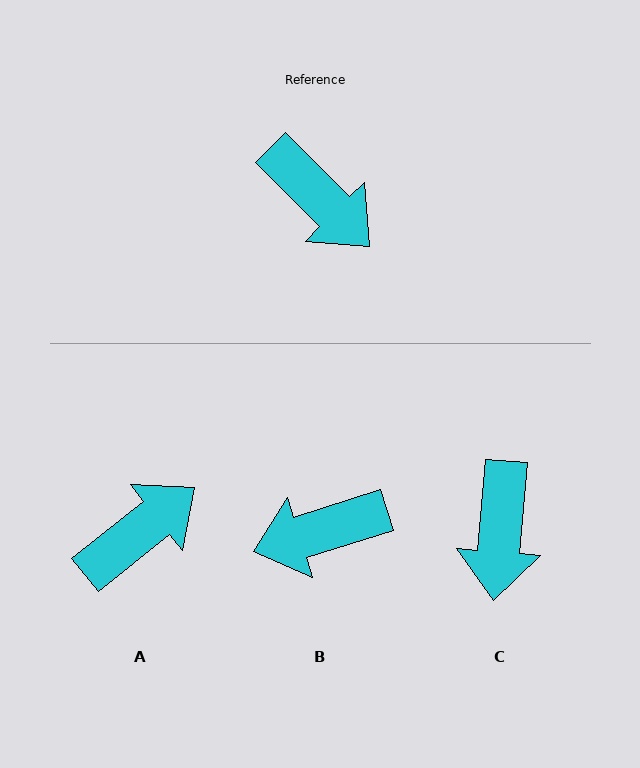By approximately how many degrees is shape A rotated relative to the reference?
Approximately 83 degrees counter-clockwise.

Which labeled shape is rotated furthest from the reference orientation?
B, about 118 degrees away.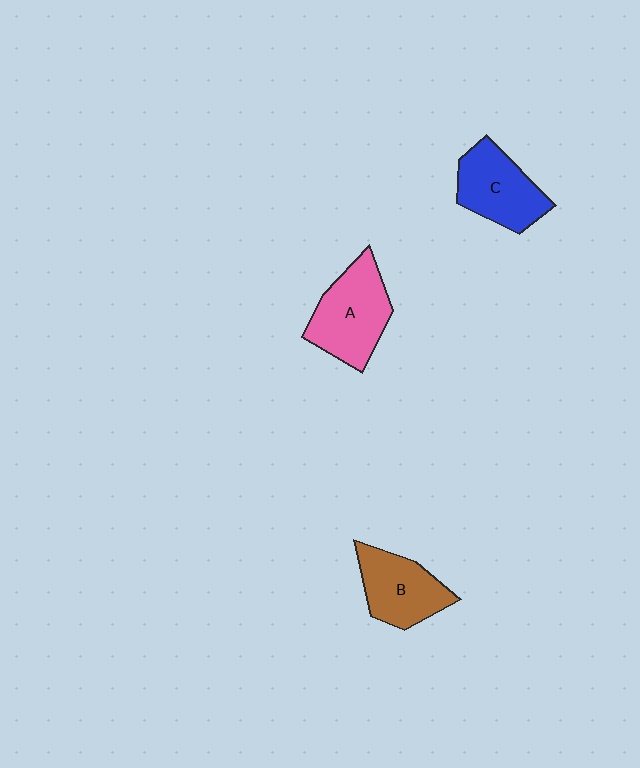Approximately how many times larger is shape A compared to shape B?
Approximately 1.2 times.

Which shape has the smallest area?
Shape B (brown).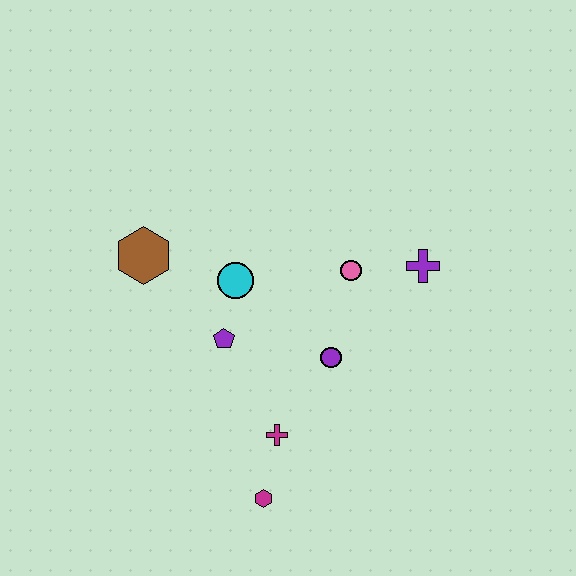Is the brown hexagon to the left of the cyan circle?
Yes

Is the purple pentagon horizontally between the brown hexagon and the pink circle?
Yes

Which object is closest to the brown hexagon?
The cyan circle is closest to the brown hexagon.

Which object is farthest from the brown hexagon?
The purple cross is farthest from the brown hexagon.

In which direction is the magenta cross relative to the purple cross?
The magenta cross is below the purple cross.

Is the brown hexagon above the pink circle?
Yes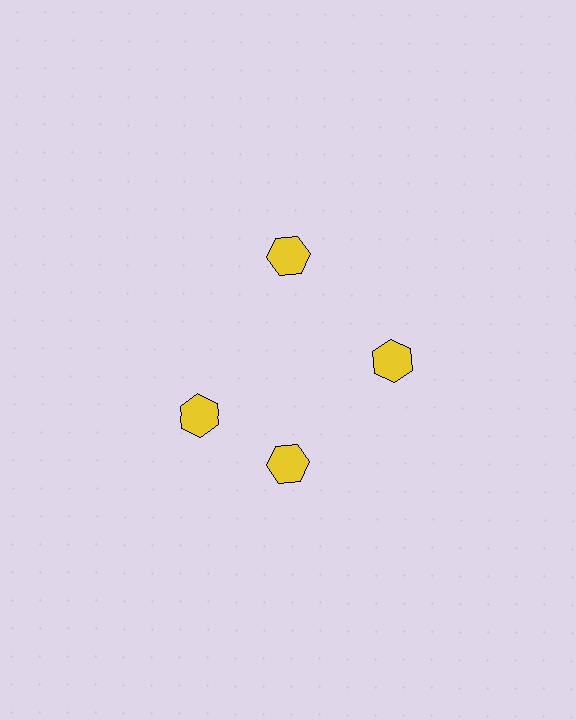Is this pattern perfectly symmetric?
No. The 4 yellow hexagons are arranged in a ring, but one element near the 9 o'clock position is rotated out of alignment along the ring, breaking the 4-fold rotational symmetry.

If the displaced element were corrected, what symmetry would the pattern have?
It would have 4-fold rotational symmetry — the pattern would map onto itself every 90 degrees.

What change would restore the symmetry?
The symmetry would be restored by rotating it back into even spacing with its neighbors so that all 4 hexagons sit at equal angles and equal distance from the center.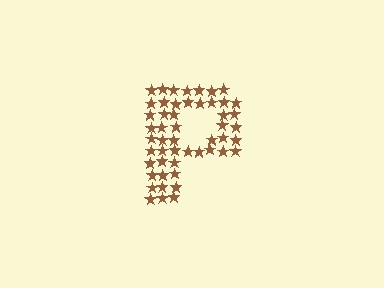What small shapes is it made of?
It is made of small stars.